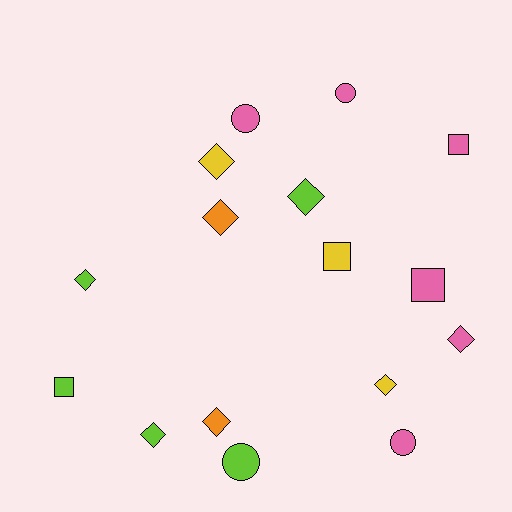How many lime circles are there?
There is 1 lime circle.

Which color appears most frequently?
Pink, with 6 objects.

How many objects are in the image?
There are 16 objects.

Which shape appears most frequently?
Diamond, with 8 objects.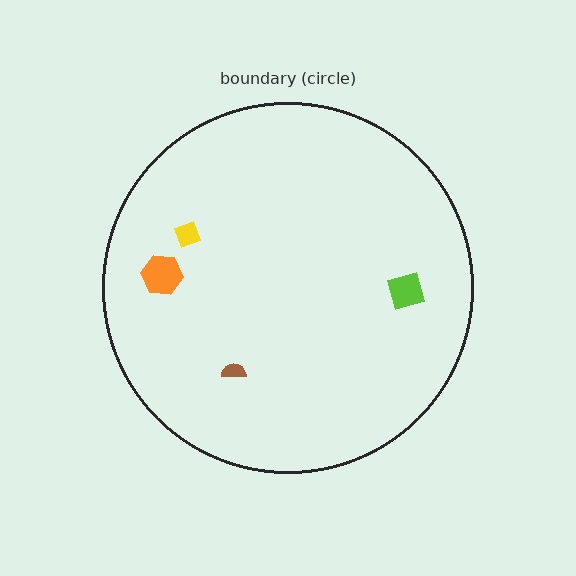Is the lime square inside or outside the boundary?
Inside.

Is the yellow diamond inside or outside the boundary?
Inside.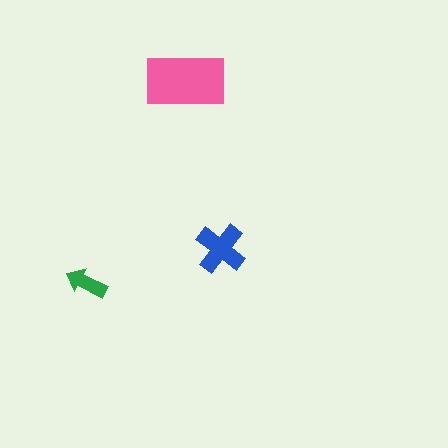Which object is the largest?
The pink rectangle.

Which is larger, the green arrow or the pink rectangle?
The pink rectangle.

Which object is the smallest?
The green arrow.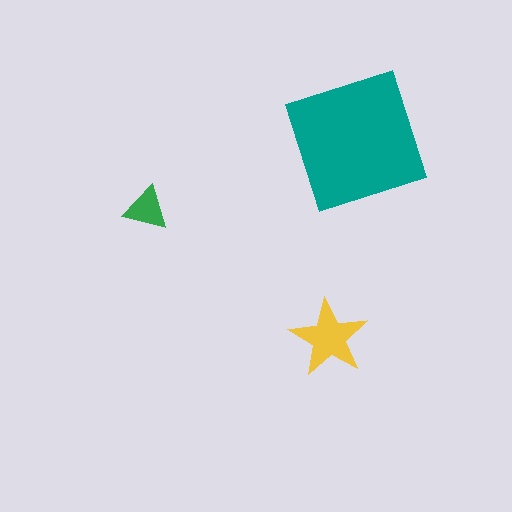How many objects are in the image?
There are 3 objects in the image.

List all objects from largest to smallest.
The teal square, the yellow star, the green triangle.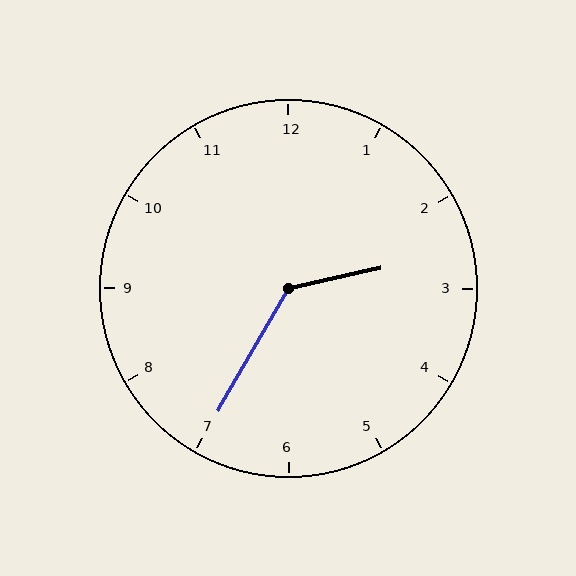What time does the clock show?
2:35.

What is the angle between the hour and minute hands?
Approximately 132 degrees.